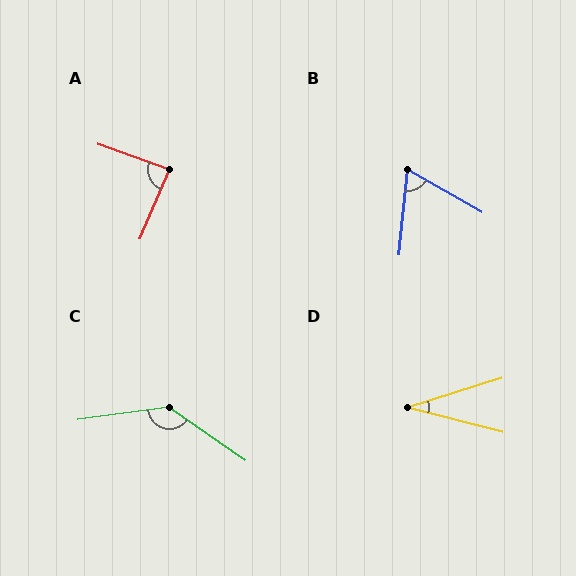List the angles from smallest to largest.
D (32°), B (66°), A (87°), C (137°).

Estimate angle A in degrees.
Approximately 87 degrees.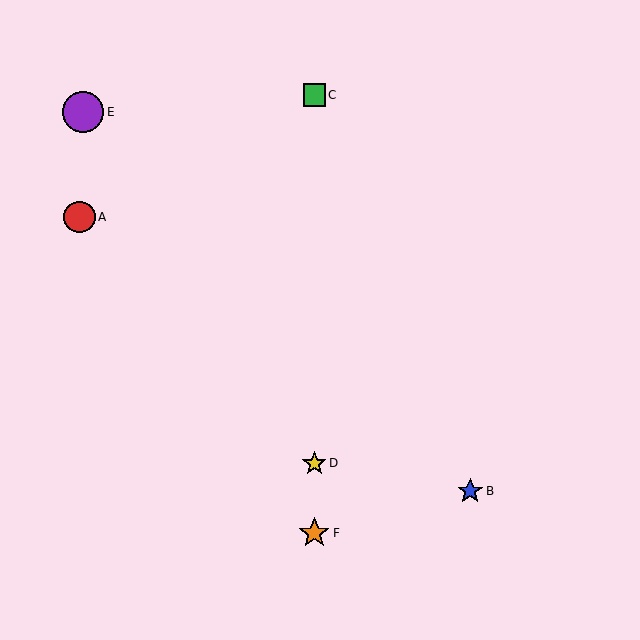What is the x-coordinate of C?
Object C is at x≈314.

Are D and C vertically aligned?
Yes, both are at x≈314.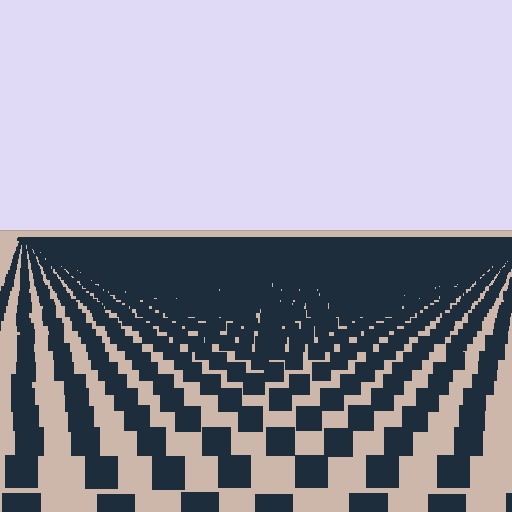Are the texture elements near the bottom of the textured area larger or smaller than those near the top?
Larger. Near the bottom, elements are closer to the viewer and appear at a bigger on-screen size.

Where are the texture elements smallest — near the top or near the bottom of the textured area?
Near the top.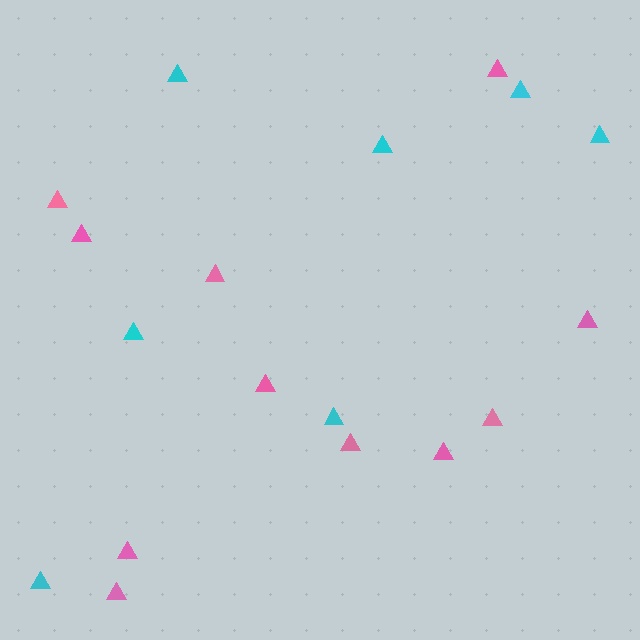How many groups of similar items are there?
There are 2 groups: one group of pink triangles (11) and one group of cyan triangles (7).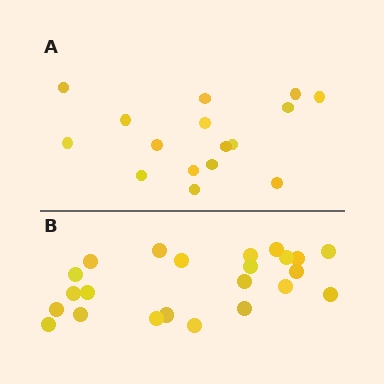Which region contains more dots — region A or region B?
Region B (the bottom region) has more dots.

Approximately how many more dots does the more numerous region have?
Region B has roughly 8 or so more dots than region A.